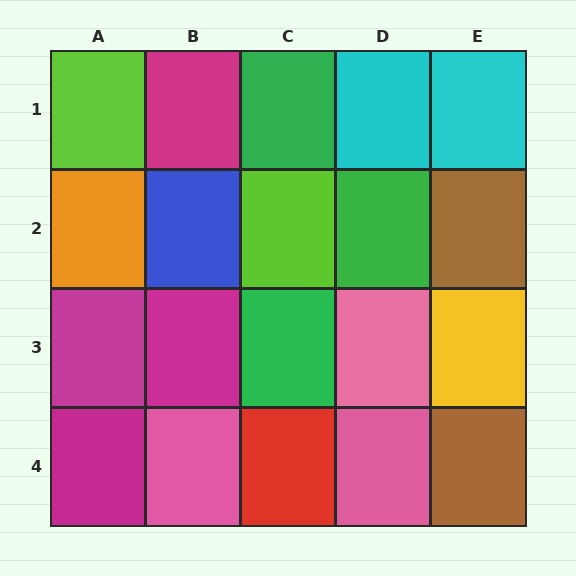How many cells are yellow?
1 cell is yellow.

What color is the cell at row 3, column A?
Magenta.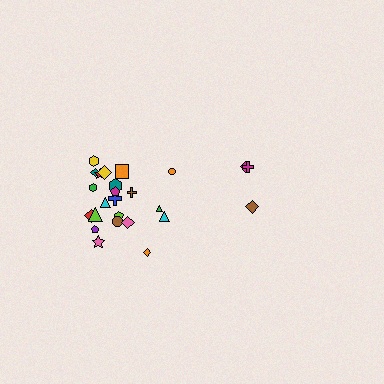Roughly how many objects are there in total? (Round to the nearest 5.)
Roughly 25 objects in total.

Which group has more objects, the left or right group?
The left group.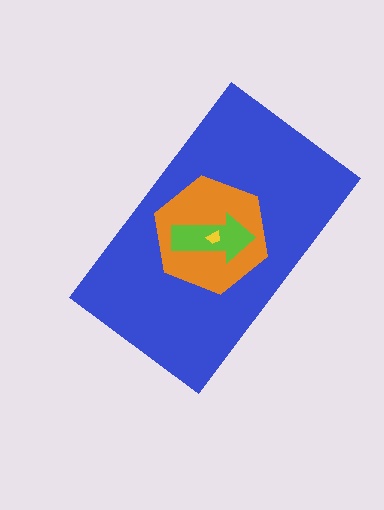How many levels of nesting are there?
4.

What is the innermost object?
The yellow trapezoid.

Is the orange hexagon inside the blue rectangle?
Yes.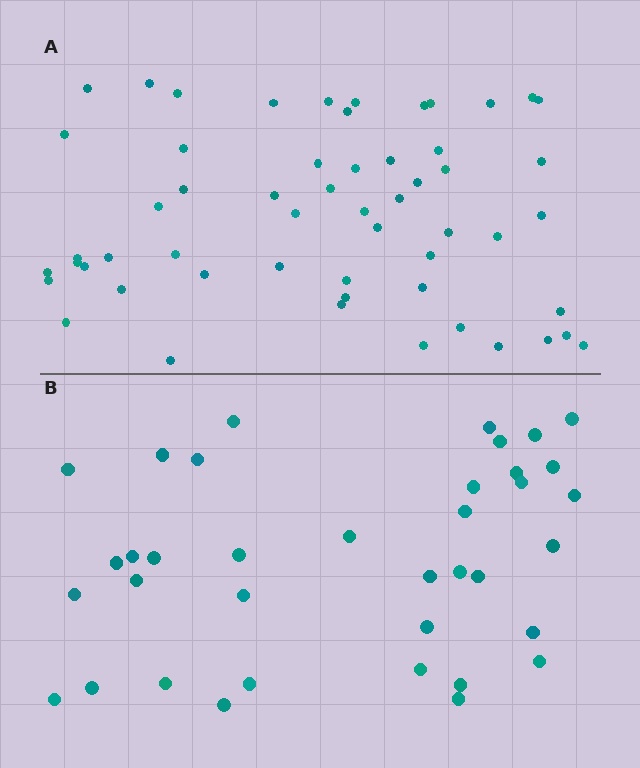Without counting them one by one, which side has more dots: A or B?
Region A (the top region) has more dots.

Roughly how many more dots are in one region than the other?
Region A has approximately 20 more dots than region B.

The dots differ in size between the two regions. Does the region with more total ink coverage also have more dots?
No. Region B has more total ink coverage because its dots are larger, but region A actually contains more individual dots. Total area can be misleading — the number of items is what matters here.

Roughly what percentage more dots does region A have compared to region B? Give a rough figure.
About 50% more.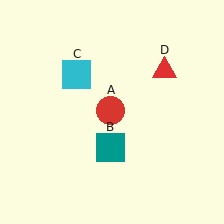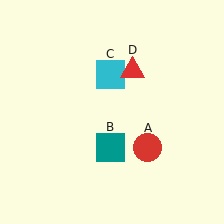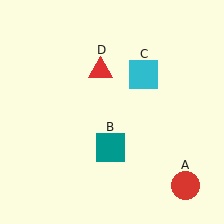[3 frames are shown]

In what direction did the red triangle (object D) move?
The red triangle (object D) moved left.